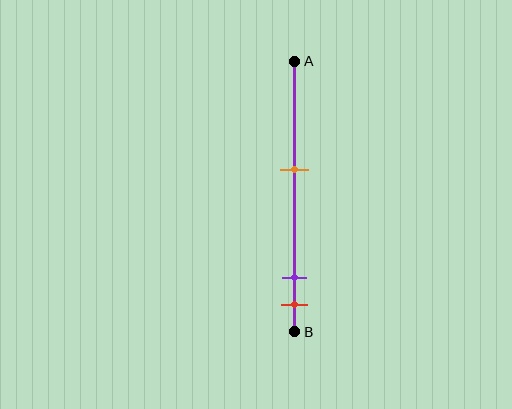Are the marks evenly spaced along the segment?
No, the marks are not evenly spaced.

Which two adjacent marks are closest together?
The purple and red marks are the closest adjacent pair.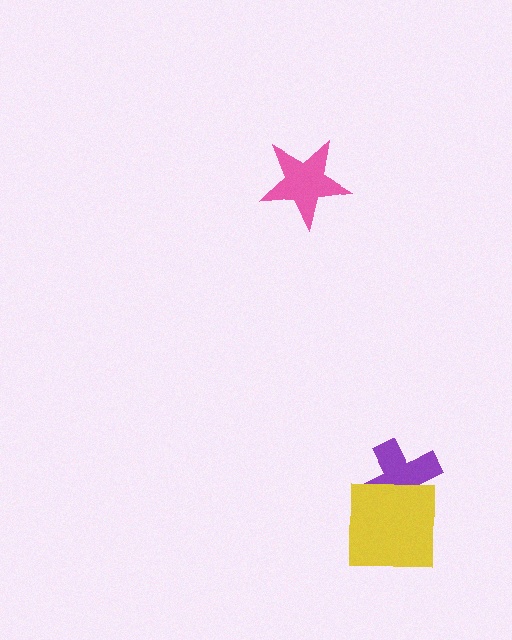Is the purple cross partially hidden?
Yes, it is partially covered by another shape.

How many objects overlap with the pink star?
0 objects overlap with the pink star.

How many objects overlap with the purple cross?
1 object overlaps with the purple cross.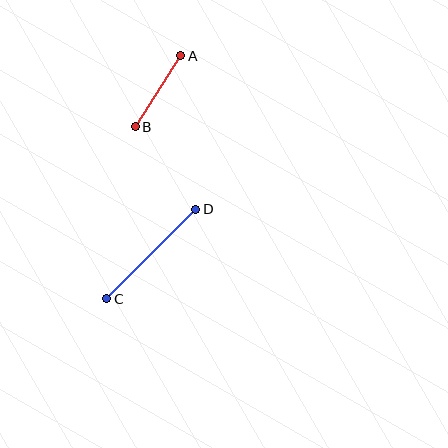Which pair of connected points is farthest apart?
Points C and D are farthest apart.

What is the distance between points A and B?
The distance is approximately 84 pixels.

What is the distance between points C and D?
The distance is approximately 127 pixels.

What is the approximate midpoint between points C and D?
The midpoint is at approximately (151, 254) pixels.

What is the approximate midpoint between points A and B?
The midpoint is at approximately (158, 91) pixels.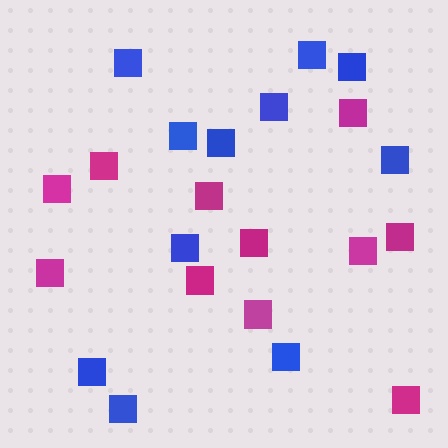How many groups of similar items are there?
There are 2 groups: one group of magenta squares (11) and one group of blue squares (11).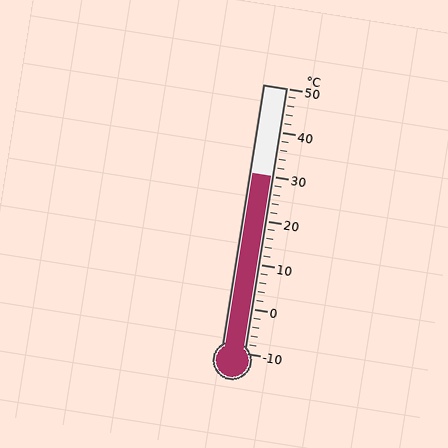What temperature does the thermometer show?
The thermometer shows approximately 30°C.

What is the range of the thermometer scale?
The thermometer scale ranges from -10°C to 50°C.